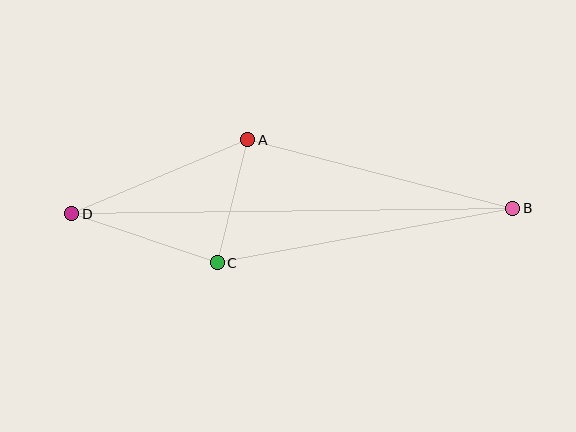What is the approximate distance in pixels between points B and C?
The distance between B and C is approximately 301 pixels.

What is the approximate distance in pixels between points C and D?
The distance between C and D is approximately 153 pixels.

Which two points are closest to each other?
Points A and C are closest to each other.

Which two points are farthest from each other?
Points B and D are farthest from each other.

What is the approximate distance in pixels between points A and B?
The distance between A and B is approximately 274 pixels.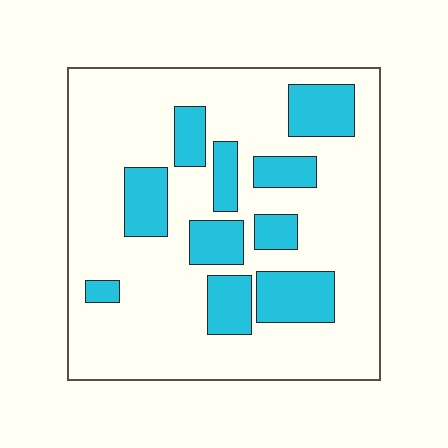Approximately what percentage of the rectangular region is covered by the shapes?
Approximately 25%.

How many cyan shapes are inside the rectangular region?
10.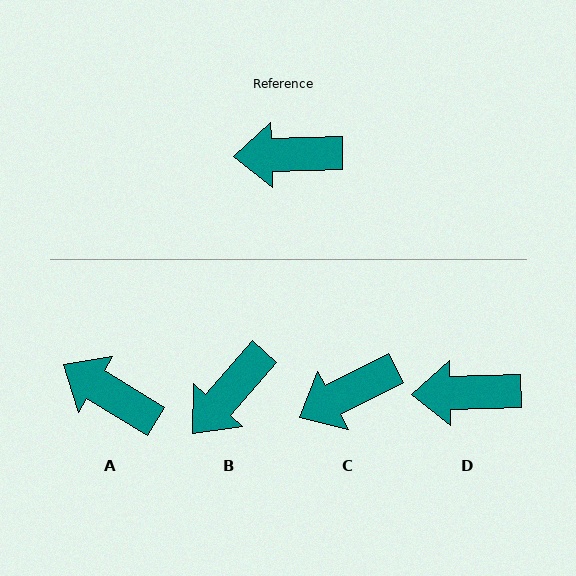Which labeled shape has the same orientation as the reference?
D.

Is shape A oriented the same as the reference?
No, it is off by about 33 degrees.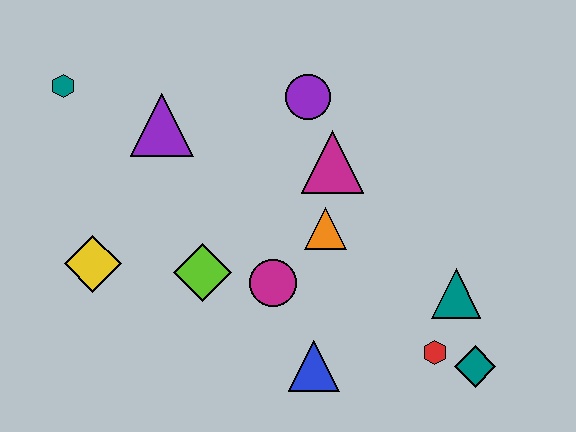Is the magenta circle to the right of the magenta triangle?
No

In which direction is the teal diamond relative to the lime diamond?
The teal diamond is to the right of the lime diamond.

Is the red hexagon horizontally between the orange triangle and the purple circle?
No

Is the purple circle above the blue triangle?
Yes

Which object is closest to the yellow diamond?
The lime diamond is closest to the yellow diamond.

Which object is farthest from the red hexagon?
The teal hexagon is farthest from the red hexagon.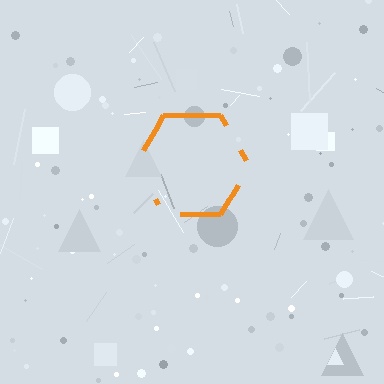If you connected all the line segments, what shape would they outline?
They would outline a hexagon.